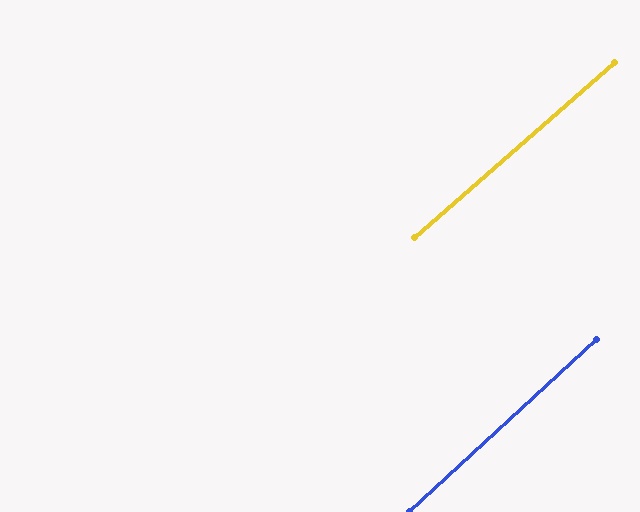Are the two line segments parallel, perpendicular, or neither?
Parallel — their directions differ by only 1.2°.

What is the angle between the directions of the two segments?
Approximately 1 degree.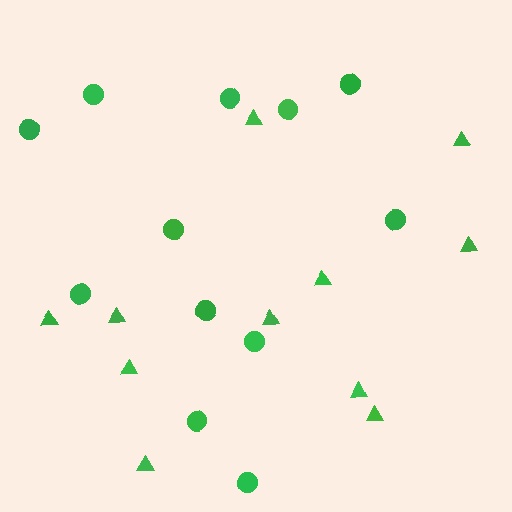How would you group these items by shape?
There are 2 groups: one group of triangles (11) and one group of circles (12).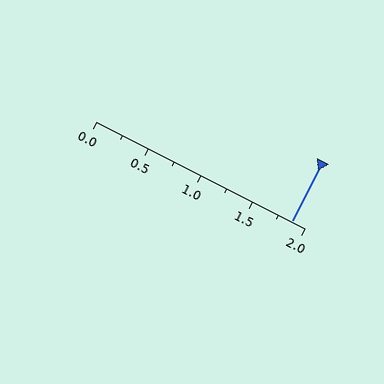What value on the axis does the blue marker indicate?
The marker indicates approximately 1.88.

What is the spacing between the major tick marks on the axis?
The major ticks are spaced 0.5 apart.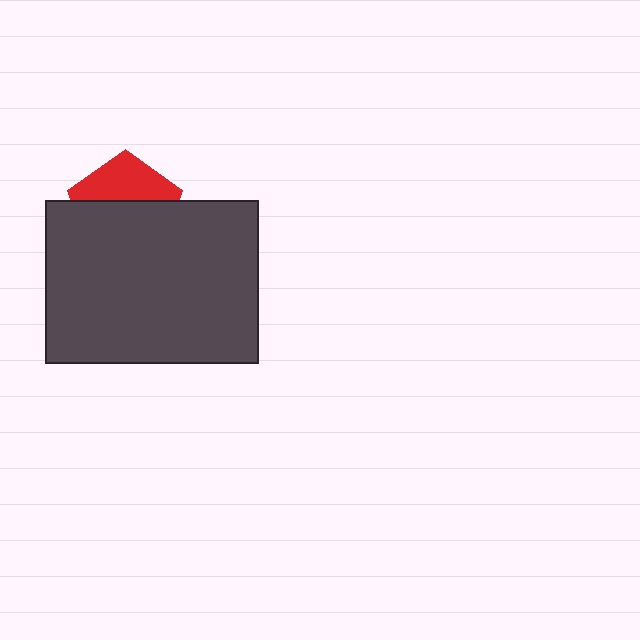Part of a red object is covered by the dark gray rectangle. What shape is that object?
It is a pentagon.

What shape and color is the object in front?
The object in front is a dark gray rectangle.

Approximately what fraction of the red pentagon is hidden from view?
Roughly 61% of the red pentagon is hidden behind the dark gray rectangle.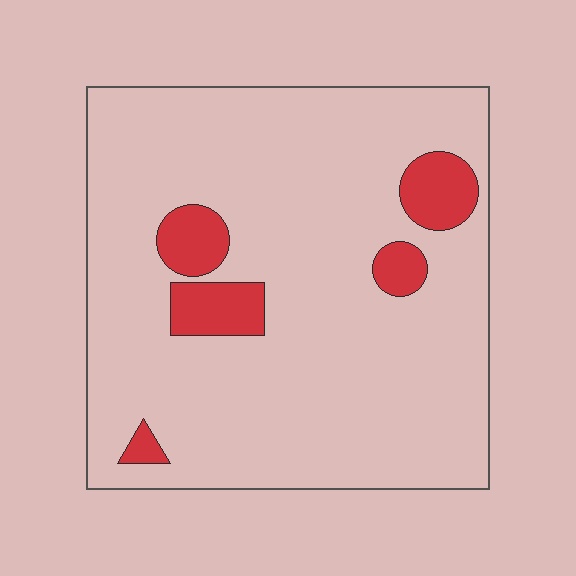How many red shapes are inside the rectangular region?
5.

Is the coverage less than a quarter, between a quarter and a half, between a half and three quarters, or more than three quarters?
Less than a quarter.